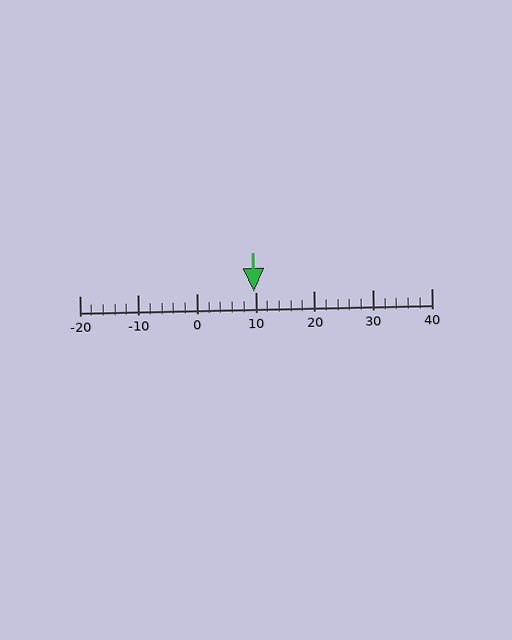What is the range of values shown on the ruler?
The ruler shows values from -20 to 40.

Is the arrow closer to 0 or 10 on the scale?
The arrow is closer to 10.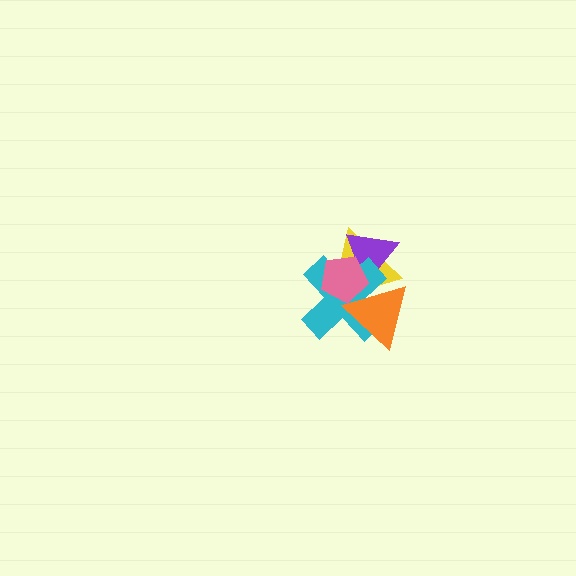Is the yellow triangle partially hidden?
Yes, it is partially covered by another shape.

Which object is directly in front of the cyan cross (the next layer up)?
The orange triangle is directly in front of the cyan cross.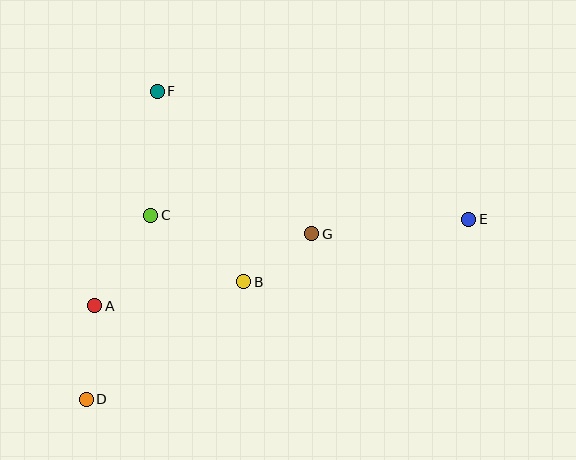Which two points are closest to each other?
Points B and G are closest to each other.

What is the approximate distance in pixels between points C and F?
The distance between C and F is approximately 124 pixels.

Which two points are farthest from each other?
Points D and E are farthest from each other.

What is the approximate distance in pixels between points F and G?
The distance between F and G is approximately 210 pixels.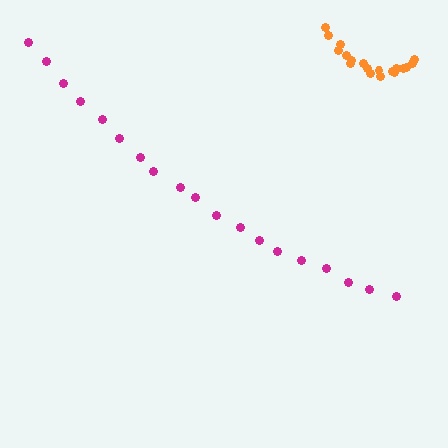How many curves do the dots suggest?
There are 2 distinct paths.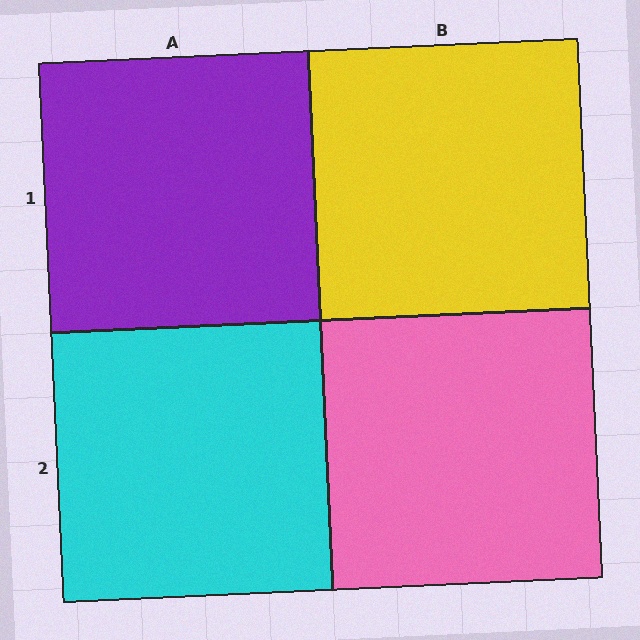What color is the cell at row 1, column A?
Purple.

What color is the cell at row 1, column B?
Yellow.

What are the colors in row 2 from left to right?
Cyan, pink.